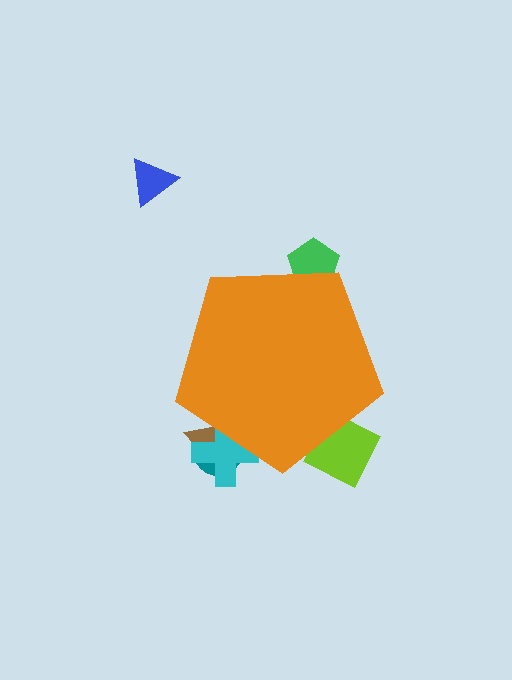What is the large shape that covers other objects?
An orange pentagon.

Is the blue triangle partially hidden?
No, the blue triangle is fully visible.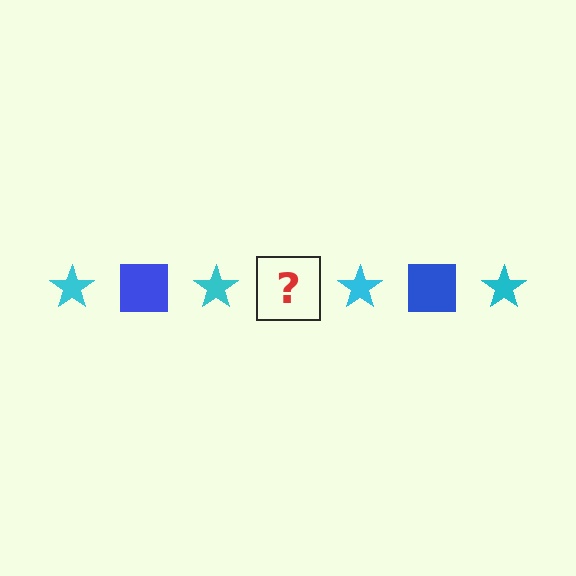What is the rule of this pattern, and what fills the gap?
The rule is that the pattern alternates between cyan star and blue square. The gap should be filled with a blue square.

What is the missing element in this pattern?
The missing element is a blue square.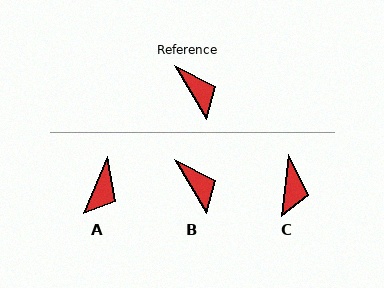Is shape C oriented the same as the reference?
No, it is off by about 37 degrees.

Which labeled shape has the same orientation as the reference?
B.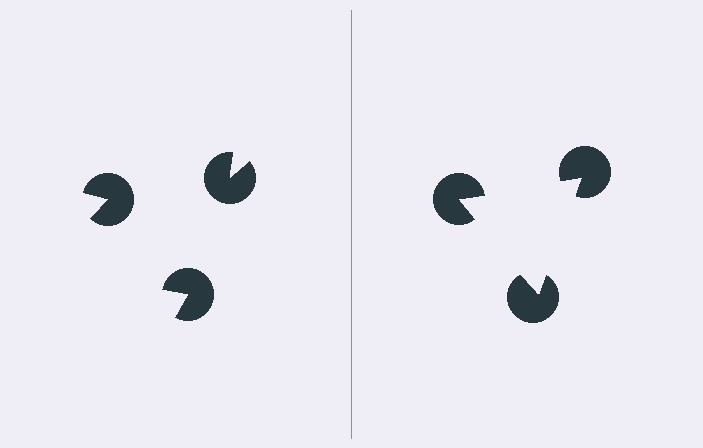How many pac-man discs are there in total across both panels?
6 — 3 on each side.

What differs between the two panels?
The pac-man discs are positioned identically on both sides; only the wedge orientations differ. On the right they align to a triangle; on the left they are misaligned.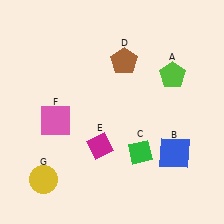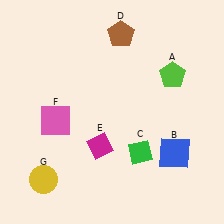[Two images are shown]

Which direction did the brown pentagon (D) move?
The brown pentagon (D) moved up.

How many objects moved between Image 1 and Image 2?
1 object moved between the two images.